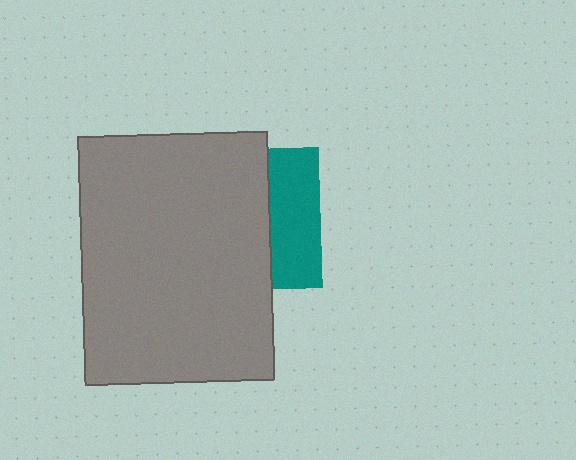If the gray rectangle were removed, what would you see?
You would see the complete teal square.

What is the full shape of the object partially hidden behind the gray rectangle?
The partially hidden object is a teal square.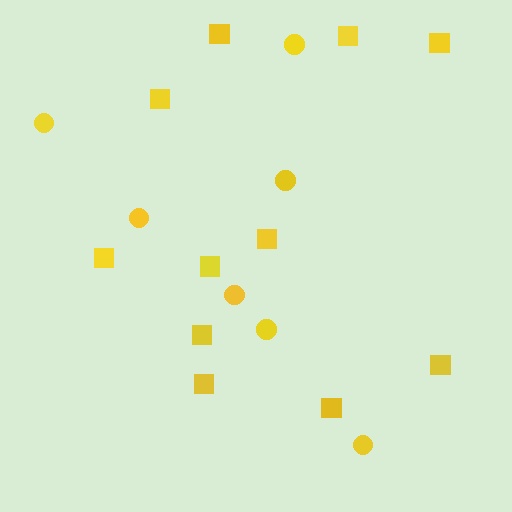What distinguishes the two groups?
There are 2 groups: one group of circles (7) and one group of squares (11).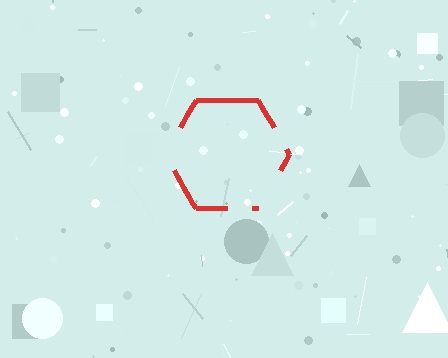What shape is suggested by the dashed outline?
The dashed outline suggests a hexagon.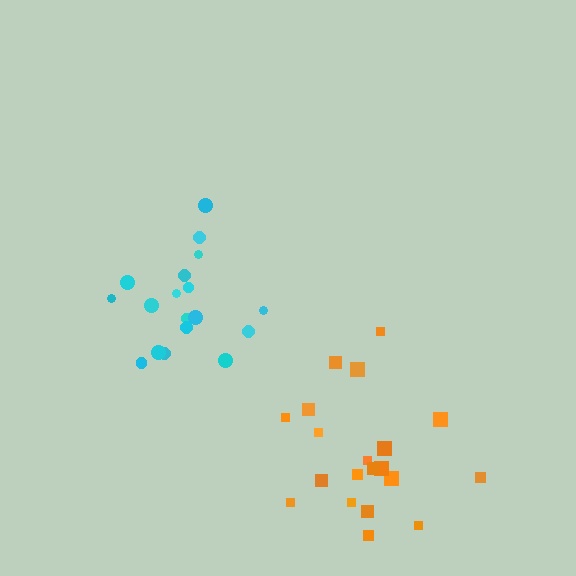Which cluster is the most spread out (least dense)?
Orange.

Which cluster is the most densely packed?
Cyan.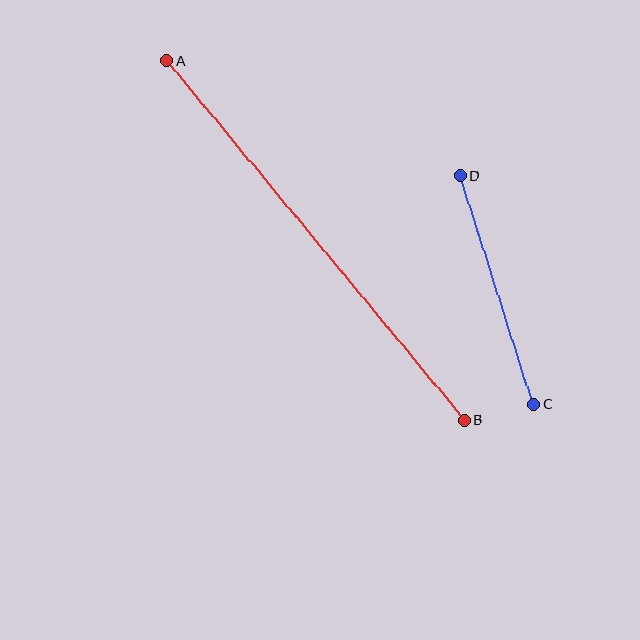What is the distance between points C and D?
The distance is approximately 241 pixels.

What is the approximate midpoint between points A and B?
The midpoint is at approximately (316, 241) pixels.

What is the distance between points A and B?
The distance is approximately 466 pixels.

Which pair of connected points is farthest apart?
Points A and B are farthest apart.